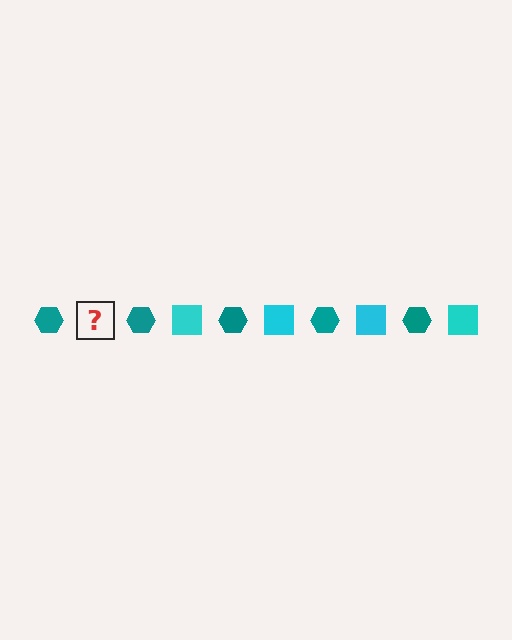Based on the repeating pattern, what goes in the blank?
The blank should be a cyan square.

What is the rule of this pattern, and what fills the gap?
The rule is that the pattern alternates between teal hexagon and cyan square. The gap should be filled with a cyan square.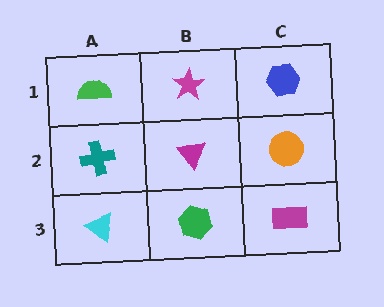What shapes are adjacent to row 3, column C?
An orange circle (row 2, column C), a green hexagon (row 3, column B).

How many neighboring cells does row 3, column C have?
2.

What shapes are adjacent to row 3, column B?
A magenta triangle (row 2, column B), a cyan triangle (row 3, column A), a magenta rectangle (row 3, column C).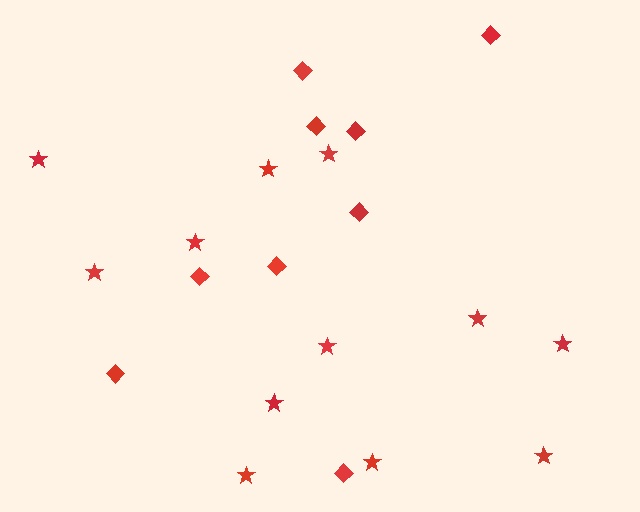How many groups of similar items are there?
There are 2 groups: one group of stars (12) and one group of diamonds (9).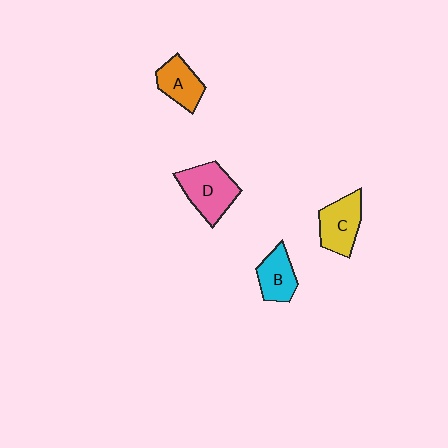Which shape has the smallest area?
Shape B (cyan).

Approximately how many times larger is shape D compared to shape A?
Approximately 1.4 times.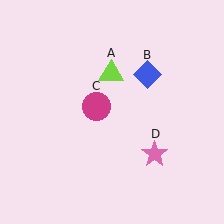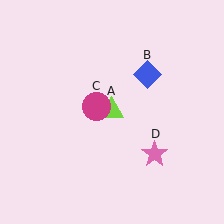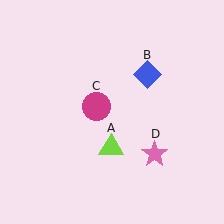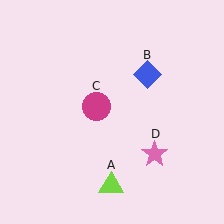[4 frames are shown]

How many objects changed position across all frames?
1 object changed position: lime triangle (object A).